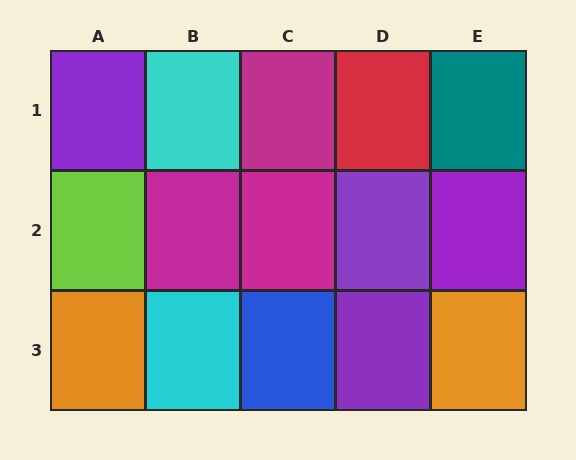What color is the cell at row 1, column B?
Cyan.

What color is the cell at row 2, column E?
Purple.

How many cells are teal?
1 cell is teal.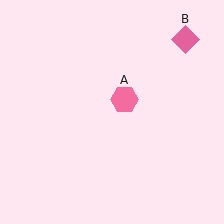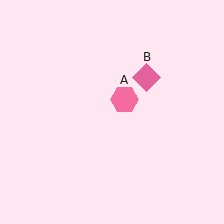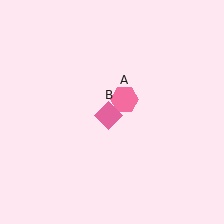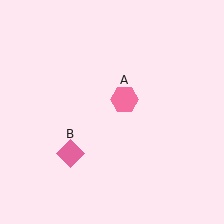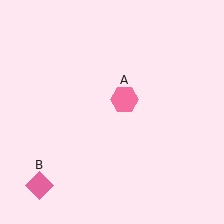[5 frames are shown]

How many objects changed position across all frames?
1 object changed position: pink diamond (object B).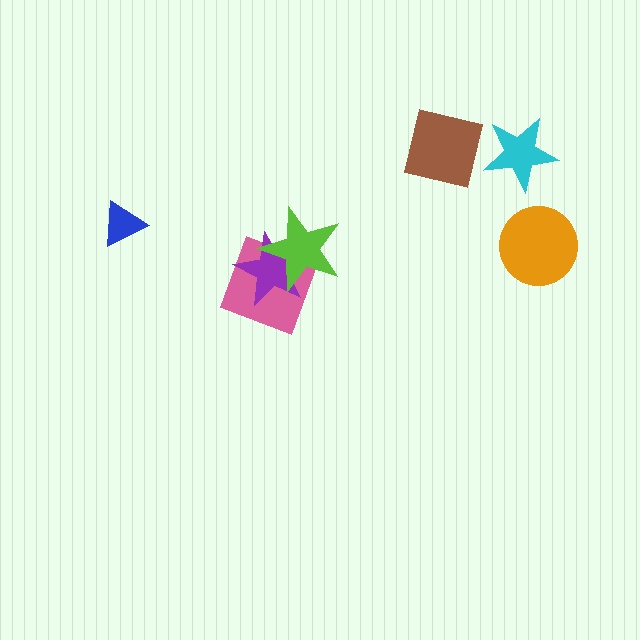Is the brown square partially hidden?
Yes, it is partially covered by another shape.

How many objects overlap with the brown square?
1 object overlaps with the brown square.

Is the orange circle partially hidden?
No, no other shape covers it.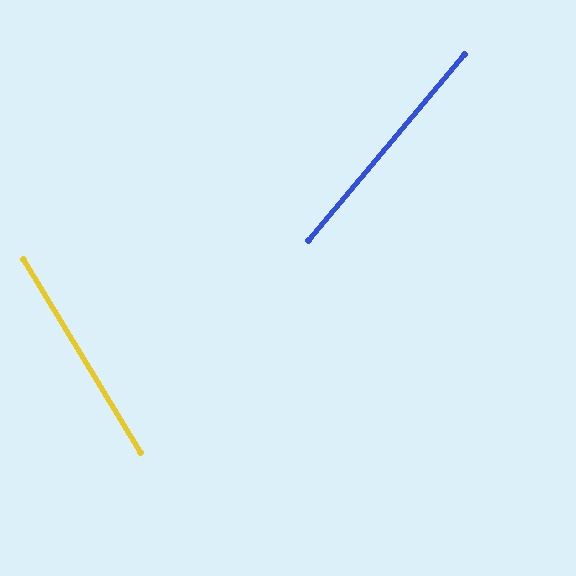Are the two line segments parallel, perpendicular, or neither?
Neither parallel nor perpendicular — they differ by about 71°.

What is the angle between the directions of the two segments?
Approximately 71 degrees.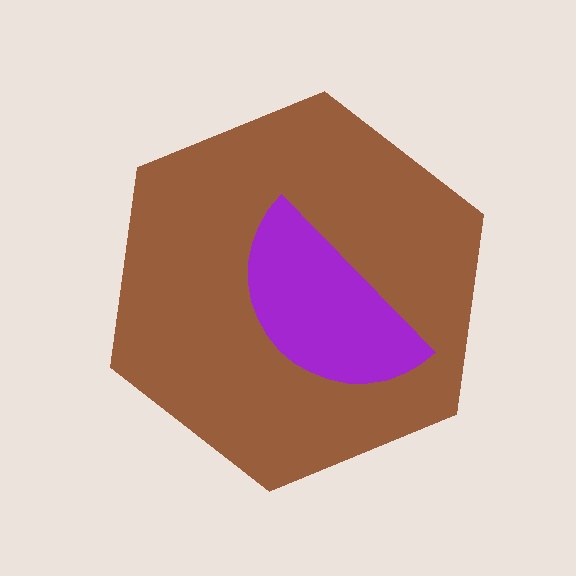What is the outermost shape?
The brown hexagon.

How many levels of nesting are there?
2.